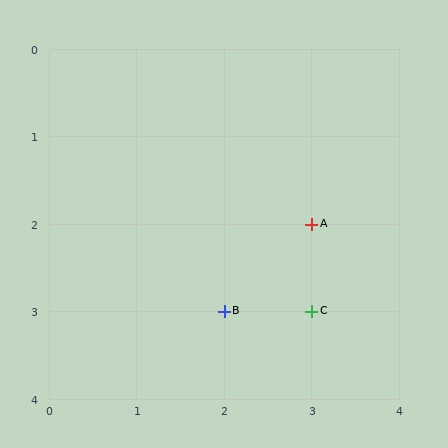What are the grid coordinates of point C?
Point C is at grid coordinates (3, 3).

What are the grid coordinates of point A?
Point A is at grid coordinates (3, 2).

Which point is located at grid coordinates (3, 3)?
Point C is at (3, 3).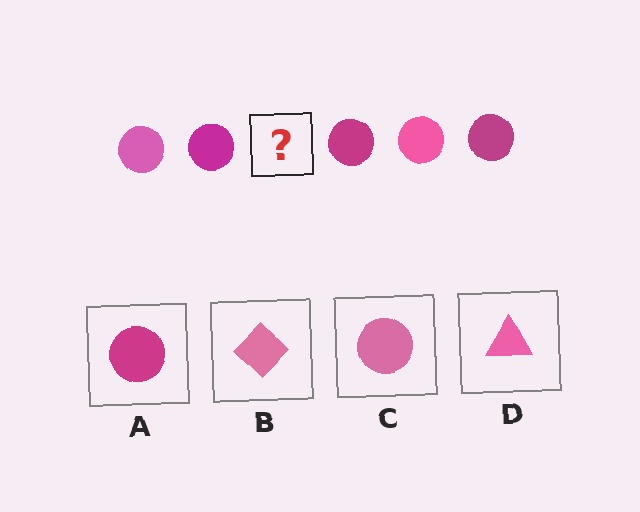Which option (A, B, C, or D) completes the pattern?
C.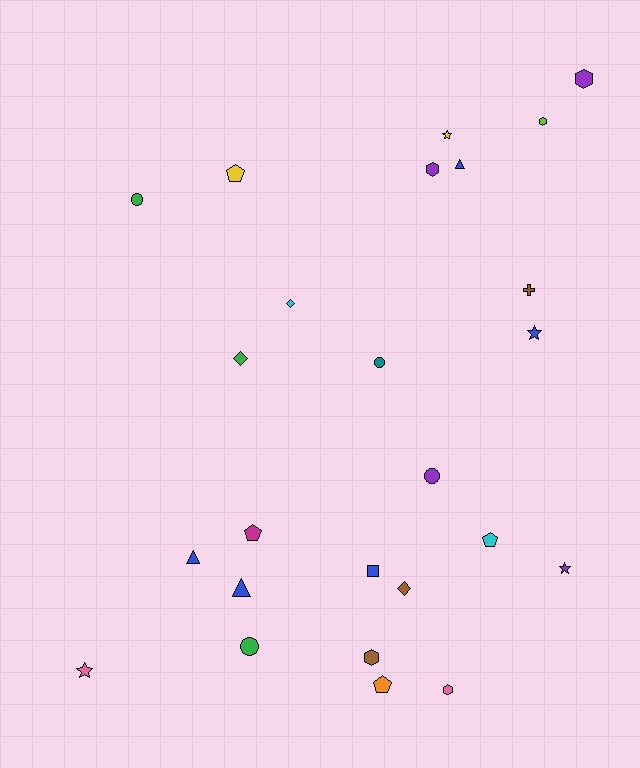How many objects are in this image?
There are 25 objects.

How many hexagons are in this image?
There are 5 hexagons.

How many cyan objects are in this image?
There are 2 cyan objects.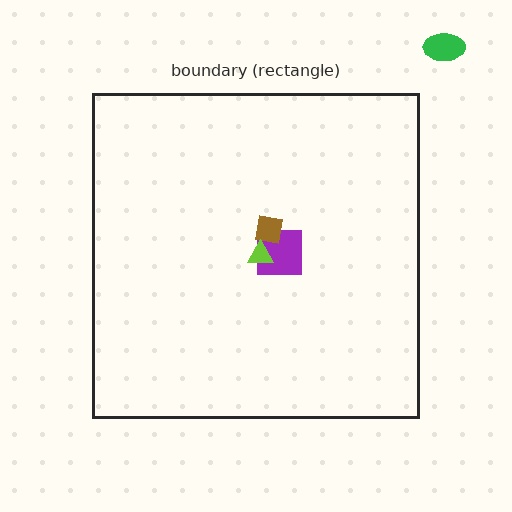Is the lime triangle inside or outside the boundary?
Inside.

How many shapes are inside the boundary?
3 inside, 1 outside.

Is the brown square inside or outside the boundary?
Inside.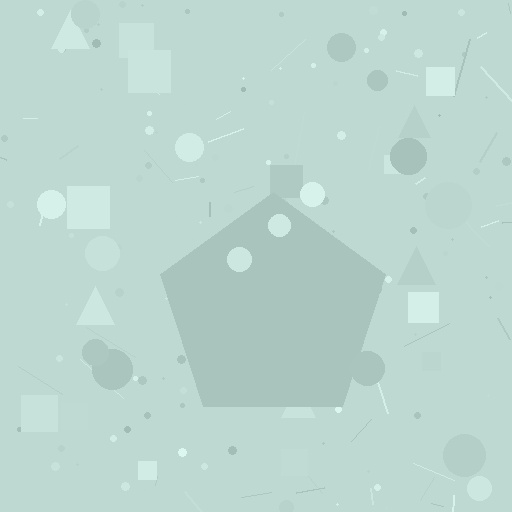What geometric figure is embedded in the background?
A pentagon is embedded in the background.